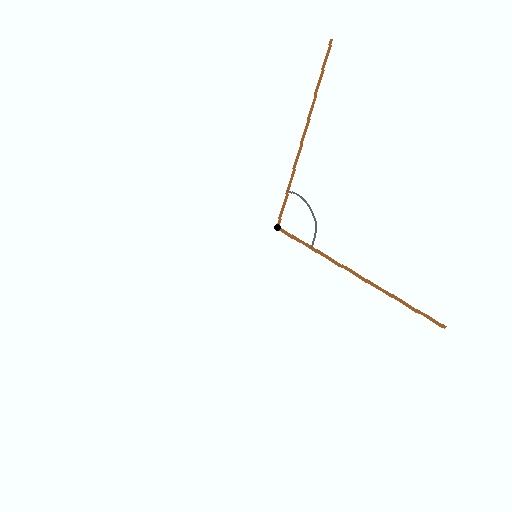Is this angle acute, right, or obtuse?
It is obtuse.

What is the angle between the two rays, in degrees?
Approximately 104 degrees.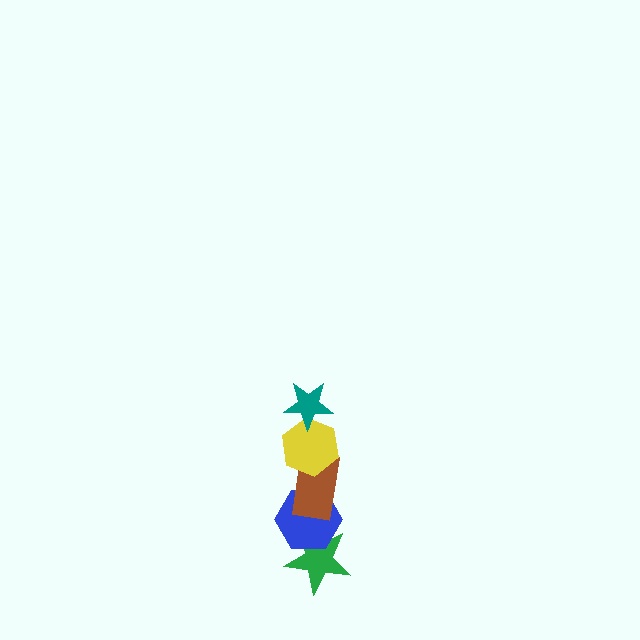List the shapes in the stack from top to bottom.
From top to bottom: the teal star, the yellow hexagon, the brown rectangle, the blue hexagon, the green star.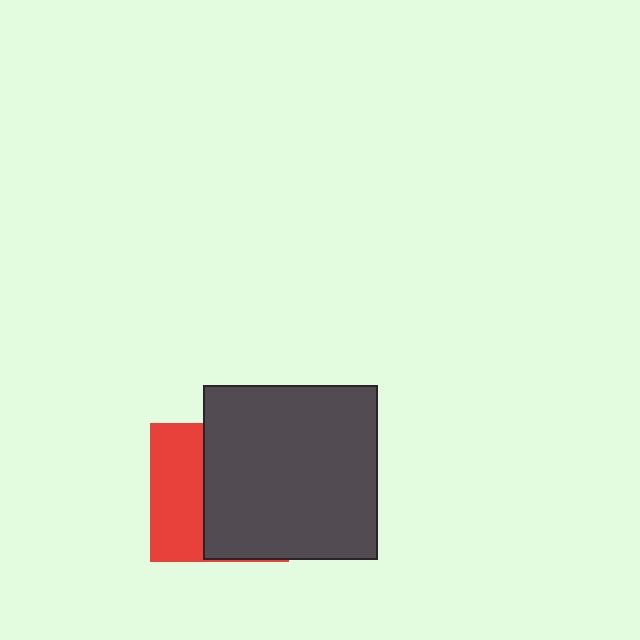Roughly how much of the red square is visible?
A small part of it is visible (roughly 39%).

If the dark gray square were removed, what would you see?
You would see the complete red square.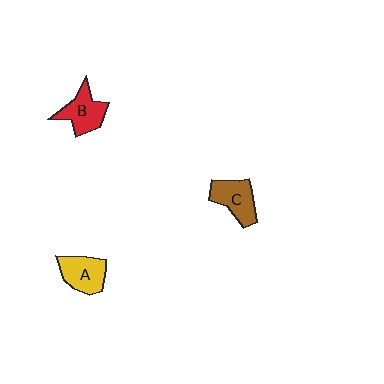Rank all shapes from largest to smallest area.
From largest to smallest: C (brown), B (red), A (yellow).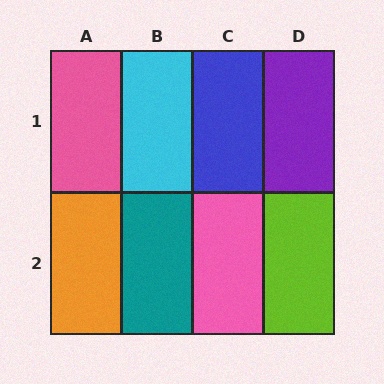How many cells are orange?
1 cell is orange.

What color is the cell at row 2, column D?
Lime.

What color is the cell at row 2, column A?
Orange.